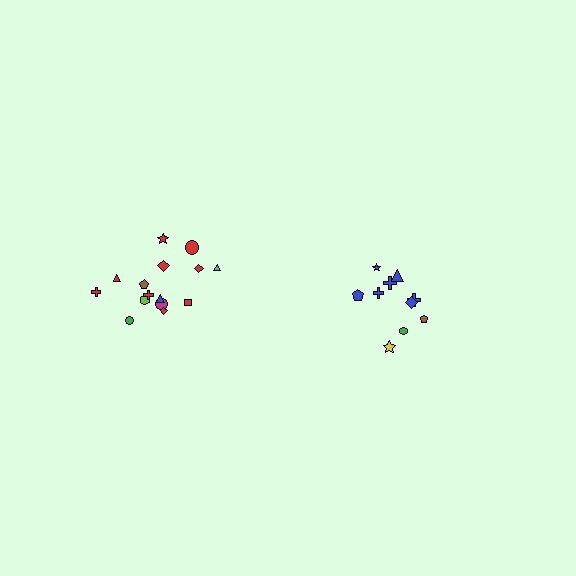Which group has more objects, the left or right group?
The left group.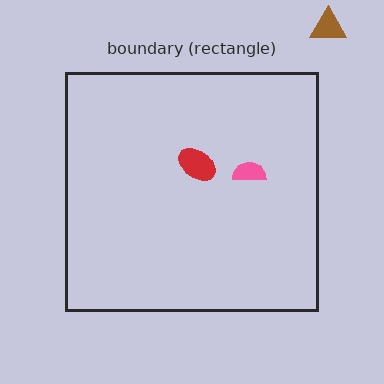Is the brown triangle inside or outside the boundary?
Outside.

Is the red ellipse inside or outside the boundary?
Inside.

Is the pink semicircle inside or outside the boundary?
Inside.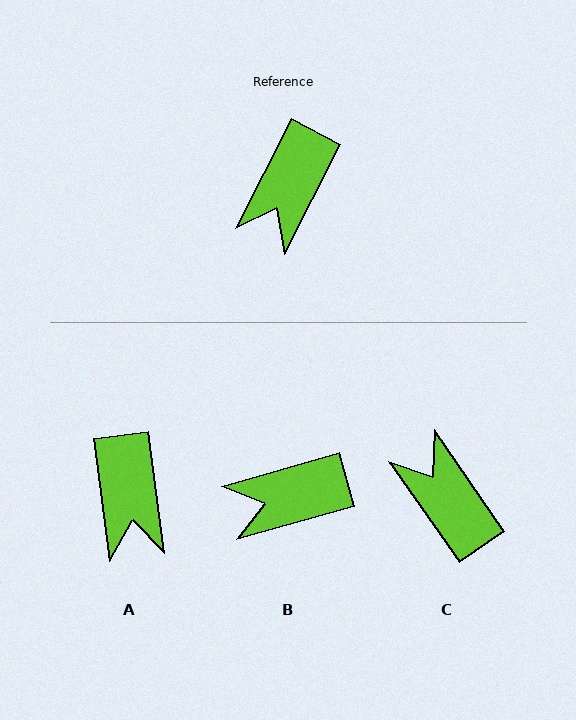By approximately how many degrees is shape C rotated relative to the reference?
Approximately 118 degrees clockwise.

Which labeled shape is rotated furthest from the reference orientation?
C, about 118 degrees away.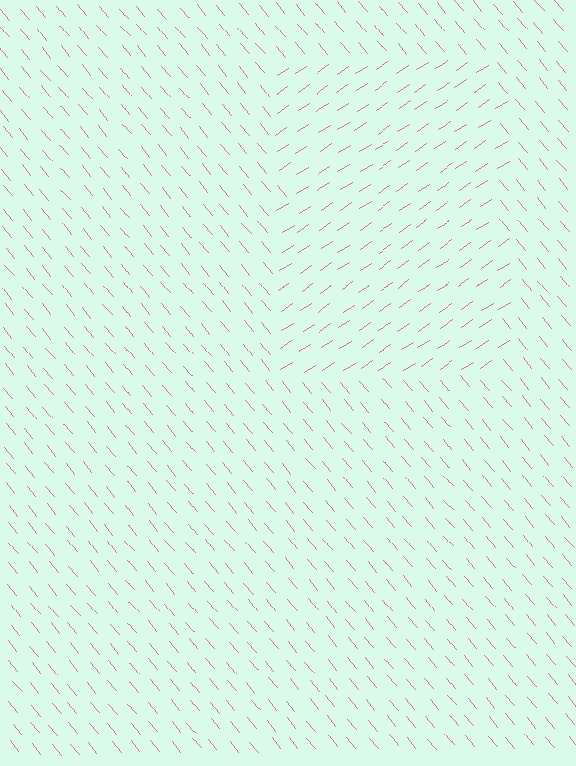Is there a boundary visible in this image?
Yes, there is a texture boundary formed by a change in line orientation.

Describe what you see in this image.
The image is filled with small pink line segments. A rectangle region in the image has lines oriented differently from the surrounding lines, creating a visible texture boundary.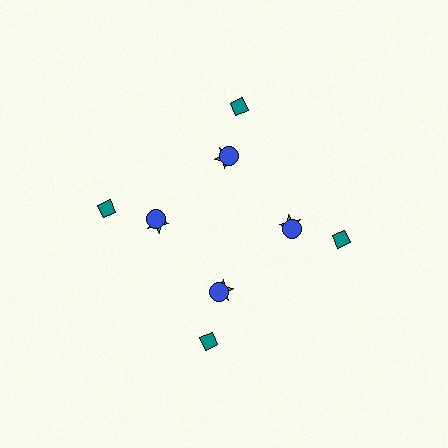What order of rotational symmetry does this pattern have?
This pattern has 4-fold rotational symmetry.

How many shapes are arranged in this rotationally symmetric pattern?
There are 12 shapes, arranged in 4 groups of 3.